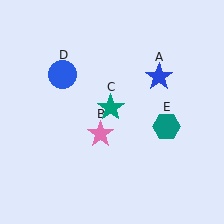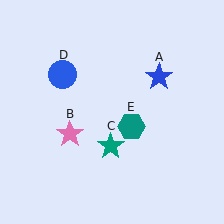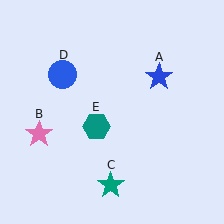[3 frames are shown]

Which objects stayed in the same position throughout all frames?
Blue star (object A) and blue circle (object D) remained stationary.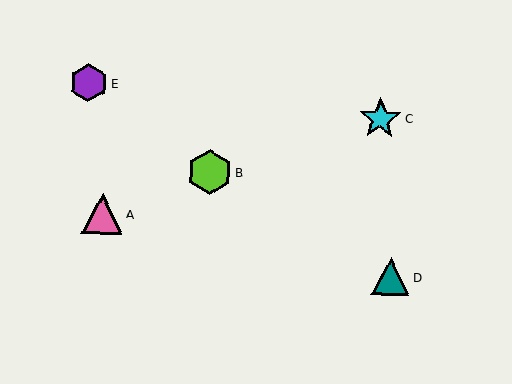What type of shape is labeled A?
Shape A is a pink triangle.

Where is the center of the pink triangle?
The center of the pink triangle is at (102, 214).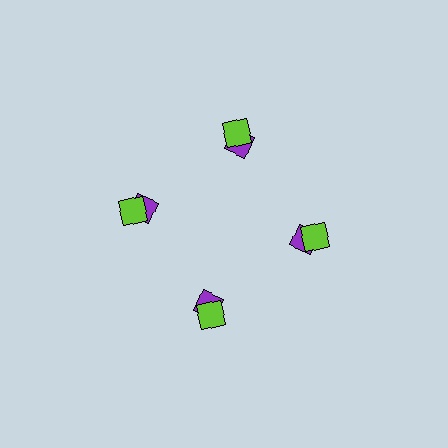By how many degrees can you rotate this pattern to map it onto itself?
The pattern maps onto itself every 90 degrees of rotation.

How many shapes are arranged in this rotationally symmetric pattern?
There are 8 shapes, arranged in 4 groups of 2.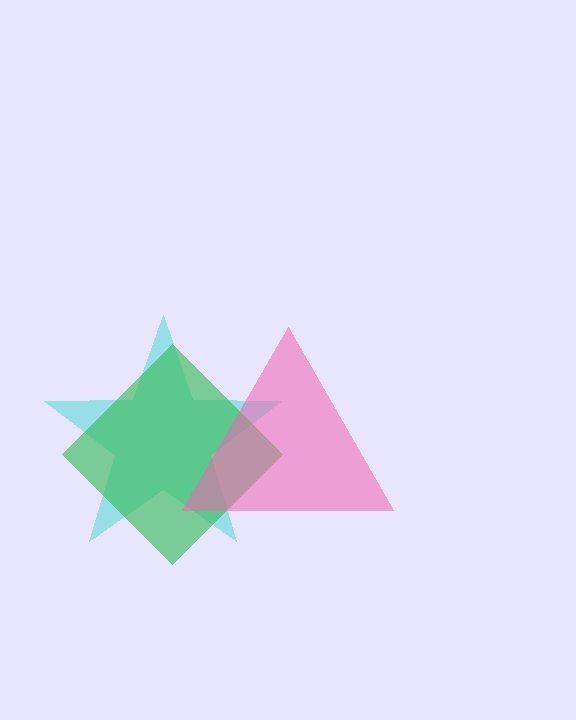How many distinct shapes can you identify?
There are 3 distinct shapes: a cyan star, a green diamond, a pink triangle.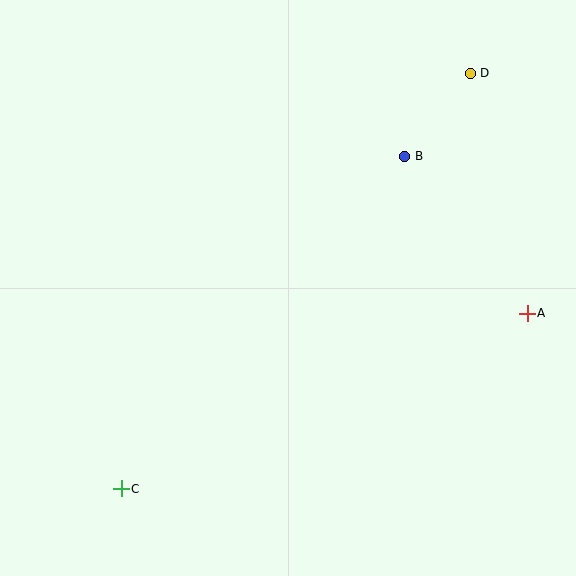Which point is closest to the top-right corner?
Point D is closest to the top-right corner.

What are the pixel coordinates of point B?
Point B is at (405, 156).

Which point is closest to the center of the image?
Point B at (405, 156) is closest to the center.